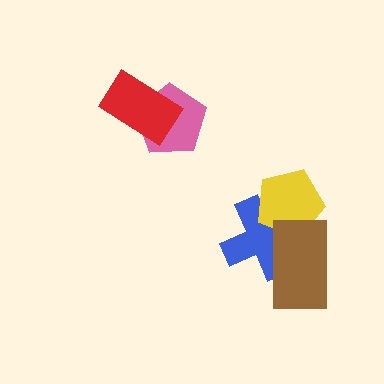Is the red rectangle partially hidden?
No, no other shape covers it.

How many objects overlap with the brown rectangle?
2 objects overlap with the brown rectangle.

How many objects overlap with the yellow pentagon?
2 objects overlap with the yellow pentagon.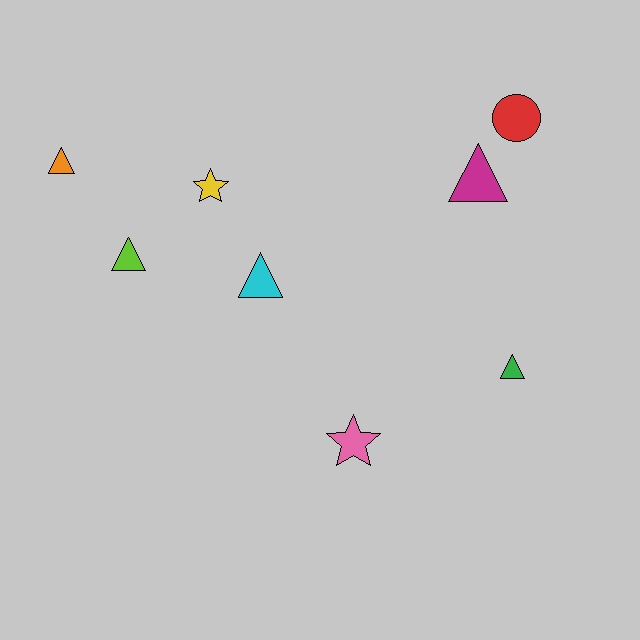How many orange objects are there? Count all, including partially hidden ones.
There is 1 orange object.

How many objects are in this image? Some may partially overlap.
There are 8 objects.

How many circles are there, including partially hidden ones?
There is 1 circle.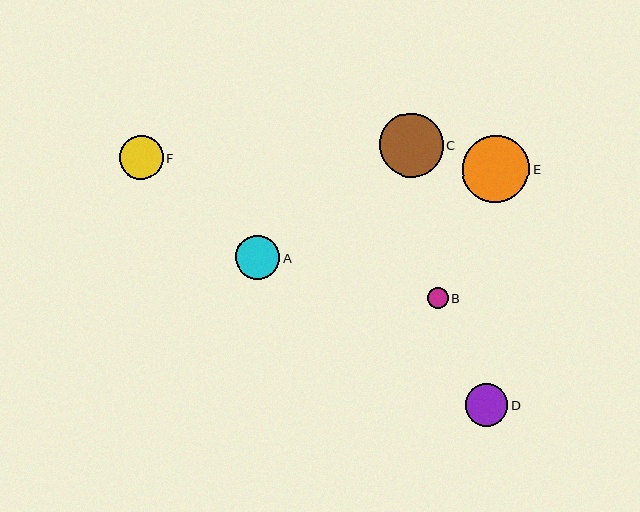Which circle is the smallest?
Circle B is the smallest with a size of approximately 21 pixels.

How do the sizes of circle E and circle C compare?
Circle E and circle C are approximately the same size.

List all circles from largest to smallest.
From largest to smallest: E, C, A, F, D, B.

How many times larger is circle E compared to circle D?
Circle E is approximately 1.6 times the size of circle D.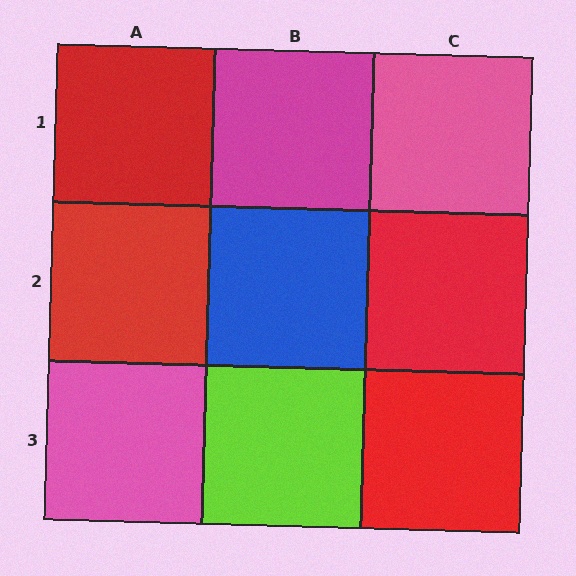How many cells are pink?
2 cells are pink.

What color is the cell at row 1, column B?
Magenta.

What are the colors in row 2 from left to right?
Red, blue, red.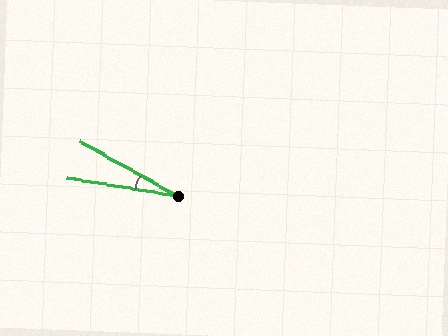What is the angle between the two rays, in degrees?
Approximately 20 degrees.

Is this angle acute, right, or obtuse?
It is acute.